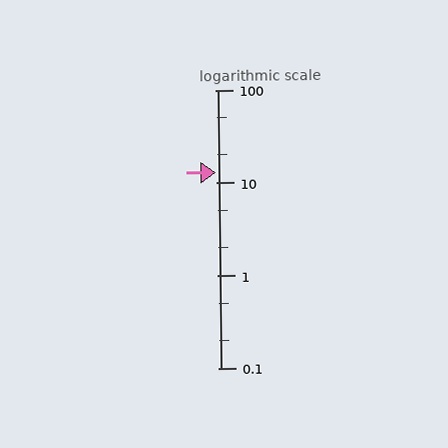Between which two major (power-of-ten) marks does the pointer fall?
The pointer is between 10 and 100.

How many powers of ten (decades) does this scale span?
The scale spans 3 decades, from 0.1 to 100.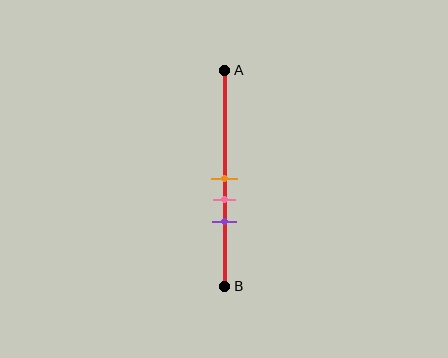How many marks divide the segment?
There are 3 marks dividing the segment.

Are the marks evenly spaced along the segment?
Yes, the marks are approximately evenly spaced.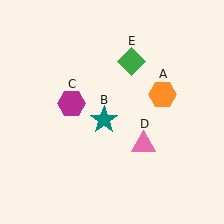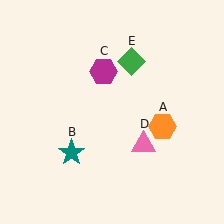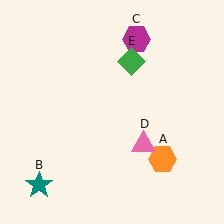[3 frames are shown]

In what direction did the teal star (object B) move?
The teal star (object B) moved down and to the left.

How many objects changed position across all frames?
3 objects changed position: orange hexagon (object A), teal star (object B), magenta hexagon (object C).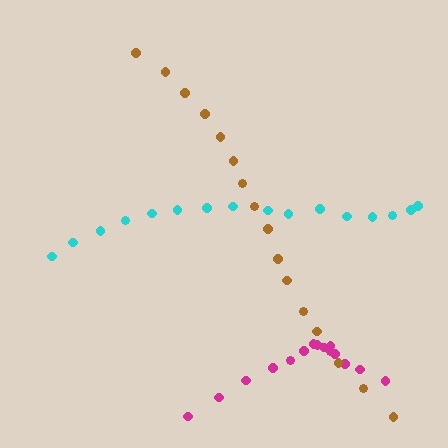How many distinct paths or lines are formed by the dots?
There are 3 distinct paths.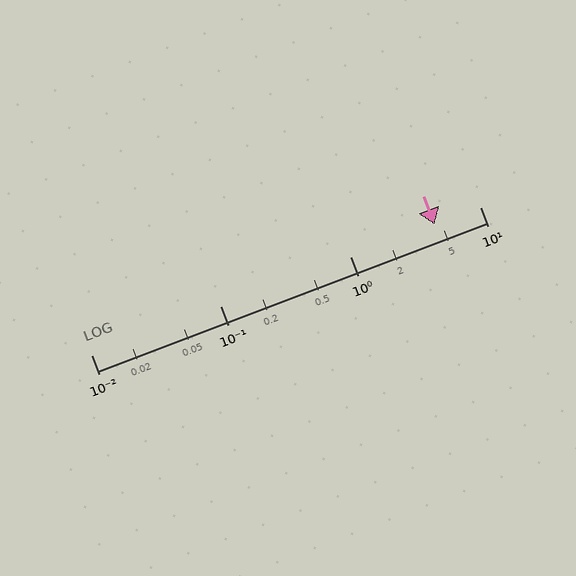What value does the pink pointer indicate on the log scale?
The pointer indicates approximately 4.5.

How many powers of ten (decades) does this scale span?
The scale spans 3 decades, from 0.01 to 10.